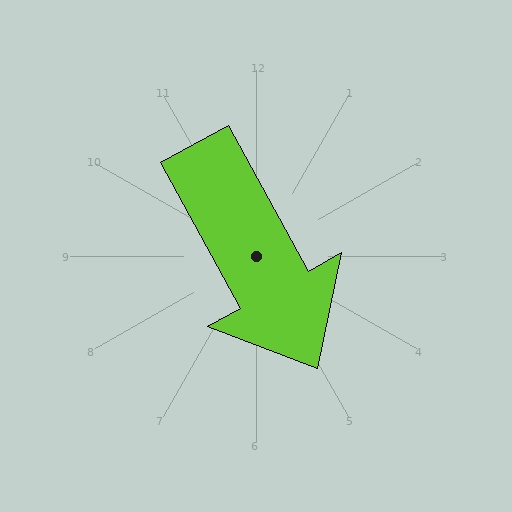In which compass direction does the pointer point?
Southeast.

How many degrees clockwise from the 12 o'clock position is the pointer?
Approximately 151 degrees.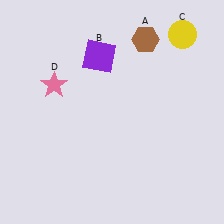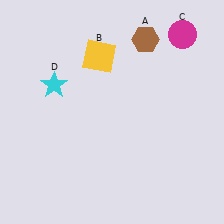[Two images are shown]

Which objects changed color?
B changed from purple to yellow. C changed from yellow to magenta. D changed from pink to cyan.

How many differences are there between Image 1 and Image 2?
There are 3 differences between the two images.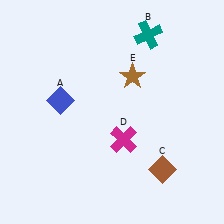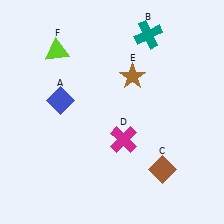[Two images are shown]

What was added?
A lime triangle (F) was added in Image 2.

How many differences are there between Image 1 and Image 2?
There is 1 difference between the two images.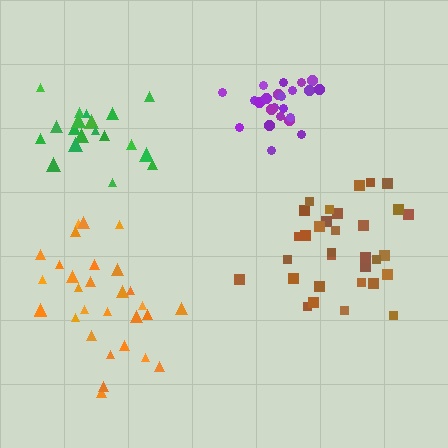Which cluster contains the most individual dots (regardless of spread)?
Brown (32).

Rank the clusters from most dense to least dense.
purple, green, brown, orange.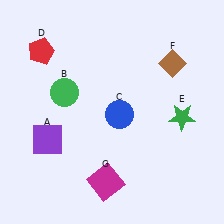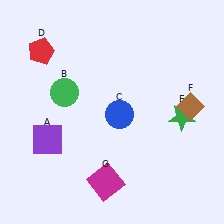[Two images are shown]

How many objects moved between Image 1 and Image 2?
1 object moved between the two images.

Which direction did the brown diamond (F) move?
The brown diamond (F) moved down.